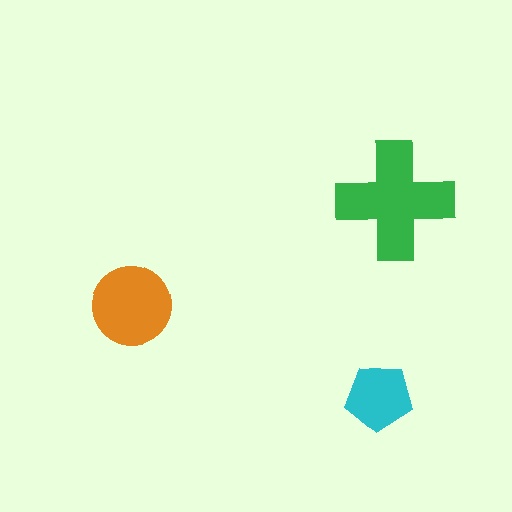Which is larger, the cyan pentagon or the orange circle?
The orange circle.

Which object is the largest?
The green cross.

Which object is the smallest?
The cyan pentagon.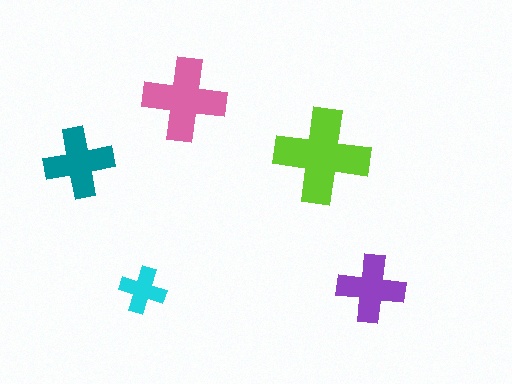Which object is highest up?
The pink cross is topmost.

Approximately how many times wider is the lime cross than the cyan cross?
About 2 times wider.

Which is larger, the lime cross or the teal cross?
The lime one.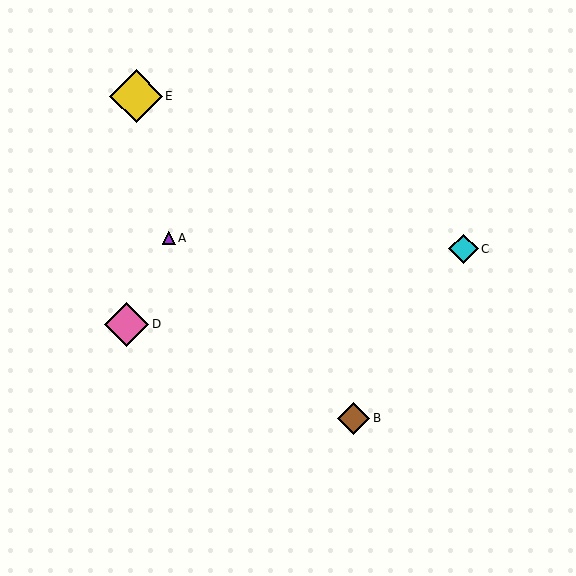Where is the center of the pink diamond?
The center of the pink diamond is at (127, 324).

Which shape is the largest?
The yellow diamond (labeled E) is the largest.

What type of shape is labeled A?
Shape A is a purple triangle.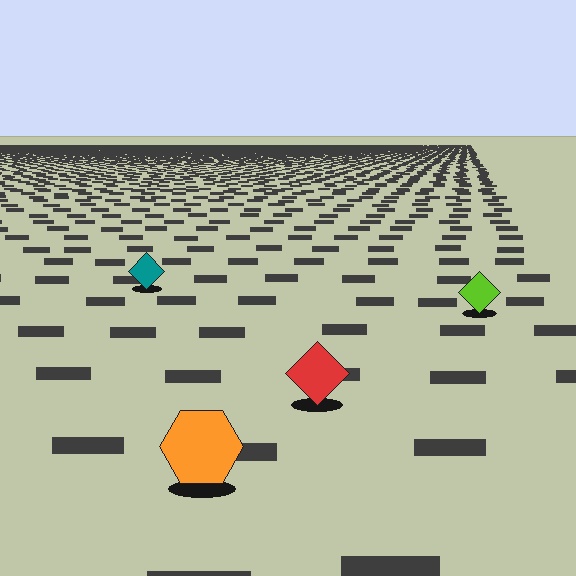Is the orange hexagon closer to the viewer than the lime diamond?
Yes. The orange hexagon is closer — you can tell from the texture gradient: the ground texture is coarser near it.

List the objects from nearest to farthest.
From nearest to farthest: the orange hexagon, the red diamond, the lime diamond, the teal diamond.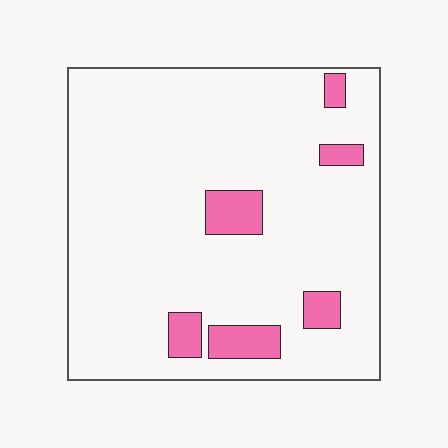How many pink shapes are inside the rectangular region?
6.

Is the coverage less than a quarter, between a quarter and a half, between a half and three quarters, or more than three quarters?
Less than a quarter.